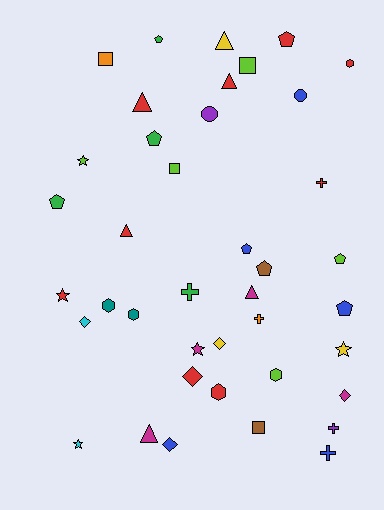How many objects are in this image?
There are 40 objects.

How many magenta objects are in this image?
There are 4 magenta objects.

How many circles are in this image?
There are 2 circles.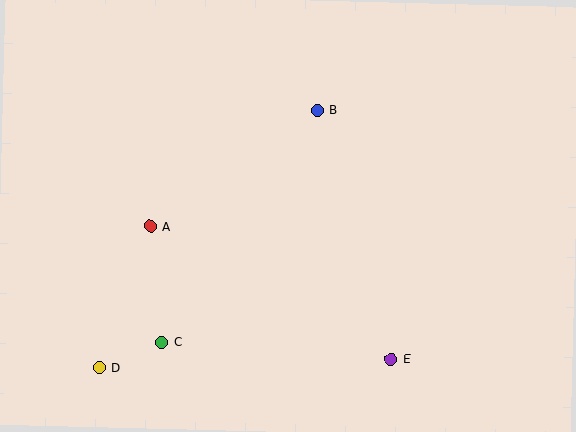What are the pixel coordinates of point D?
Point D is at (99, 367).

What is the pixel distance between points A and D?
The distance between A and D is 150 pixels.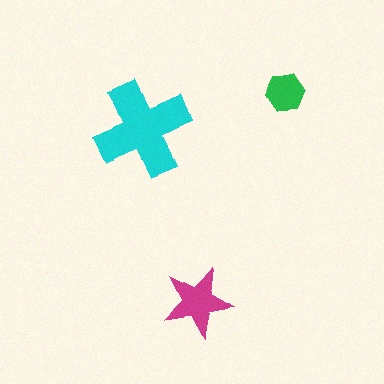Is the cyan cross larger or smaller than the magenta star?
Larger.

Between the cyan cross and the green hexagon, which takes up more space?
The cyan cross.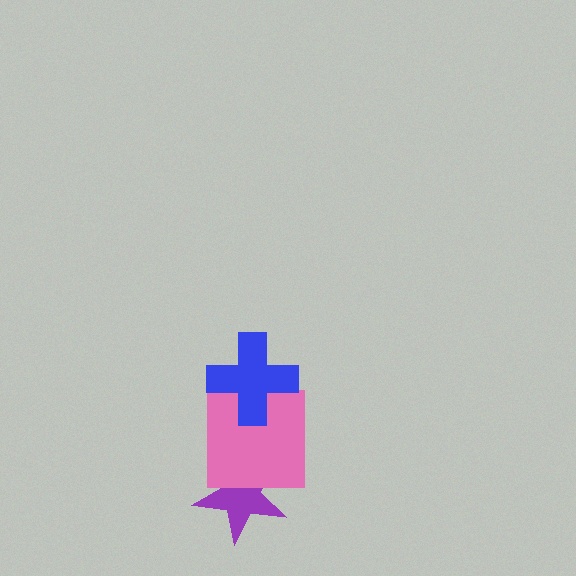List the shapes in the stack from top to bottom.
From top to bottom: the blue cross, the pink square, the purple star.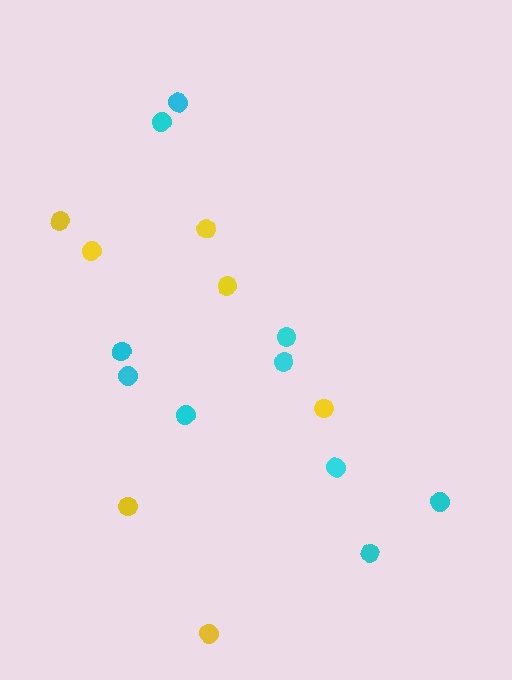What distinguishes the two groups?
There are 2 groups: one group of cyan circles (10) and one group of yellow circles (7).